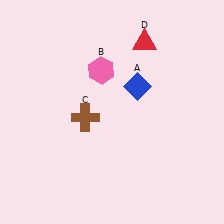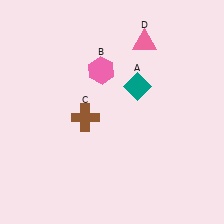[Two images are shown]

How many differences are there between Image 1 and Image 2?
There are 2 differences between the two images.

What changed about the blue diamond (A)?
In Image 1, A is blue. In Image 2, it changed to teal.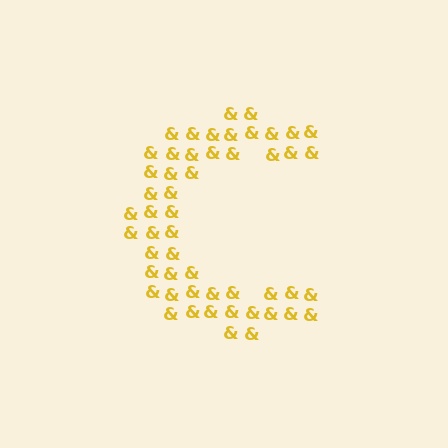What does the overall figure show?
The overall figure shows the letter C.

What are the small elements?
The small elements are ampersands.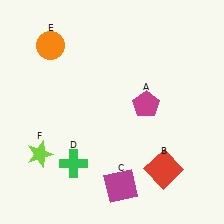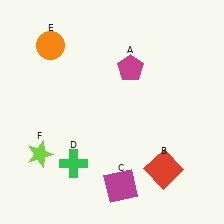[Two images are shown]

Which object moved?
The magenta pentagon (A) moved up.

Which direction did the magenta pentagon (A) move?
The magenta pentagon (A) moved up.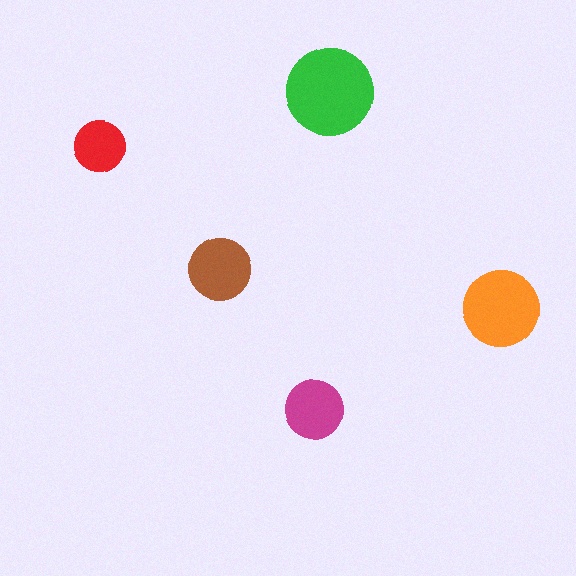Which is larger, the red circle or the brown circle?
The brown one.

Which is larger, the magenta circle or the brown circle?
The brown one.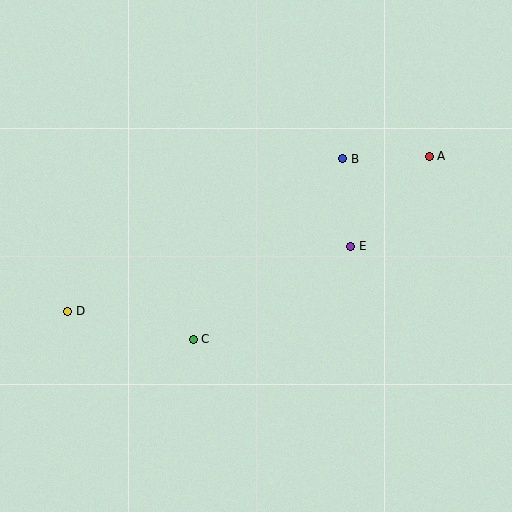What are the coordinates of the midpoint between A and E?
The midpoint between A and E is at (390, 201).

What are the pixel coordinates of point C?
Point C is at (193, 339).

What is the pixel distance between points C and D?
The distance between C and D is 129 pixels.